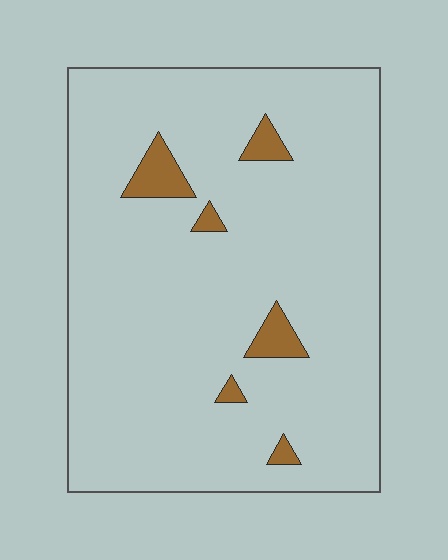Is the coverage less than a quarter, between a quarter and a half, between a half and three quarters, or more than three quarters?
Less than a quarter.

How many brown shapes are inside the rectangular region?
6.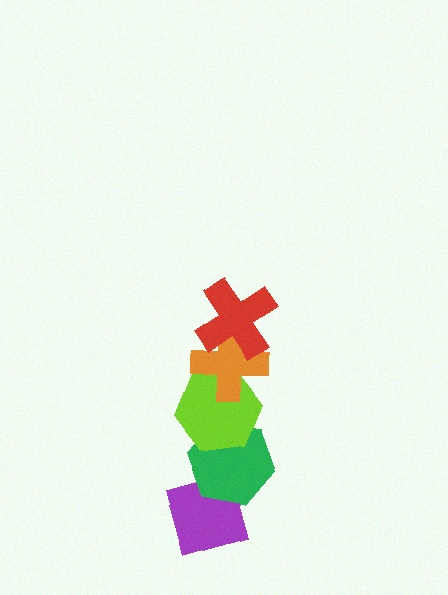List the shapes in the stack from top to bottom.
From top to bottom: the red cross, the orange cross, the lime hexagon, the green hexagon, the purple diamond.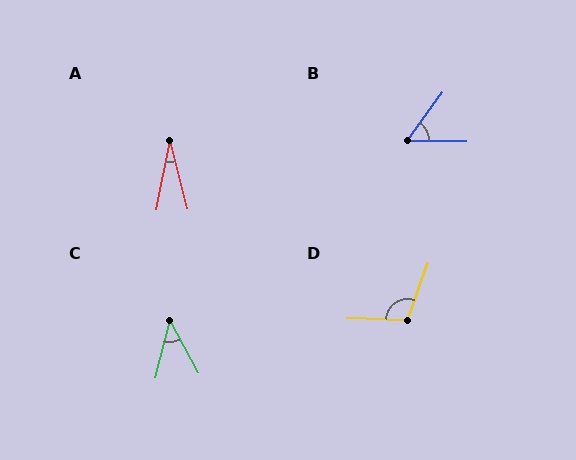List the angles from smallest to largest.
A (25°), C (43°), B (55°), D (107°).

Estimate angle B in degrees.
Approximately 55 degrees.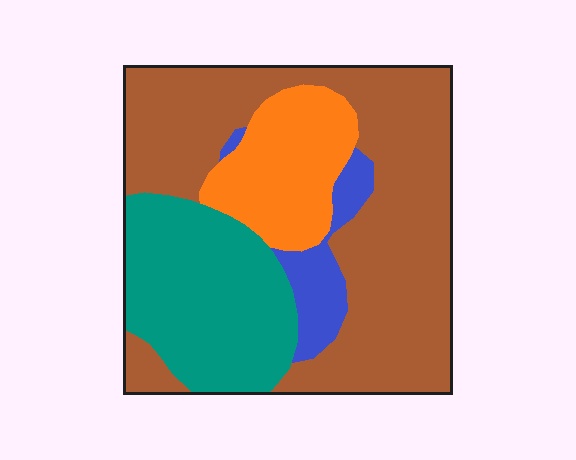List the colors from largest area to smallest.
From largest to smallest: brown, teal, orange, blue.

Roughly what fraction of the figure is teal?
Teal covers around 25% of the figure.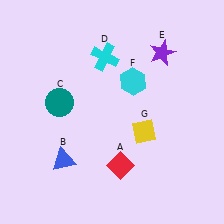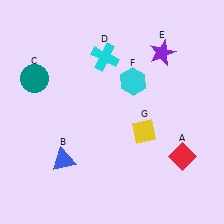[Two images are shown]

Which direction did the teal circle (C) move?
The teal circle (C) moved left.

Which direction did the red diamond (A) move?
The red diamond (A) moved right.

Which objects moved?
The objects that moved are: the red diamond (A), the teal circle (C).